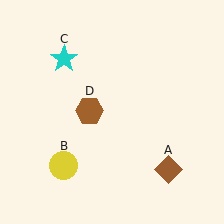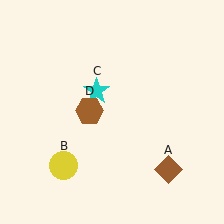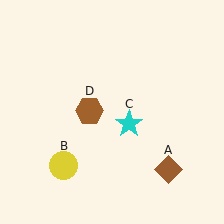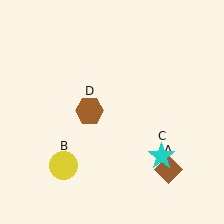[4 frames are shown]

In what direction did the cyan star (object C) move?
The cyan star (object C) moved down and to the right.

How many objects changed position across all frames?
1 object changed position: cyan star (object C).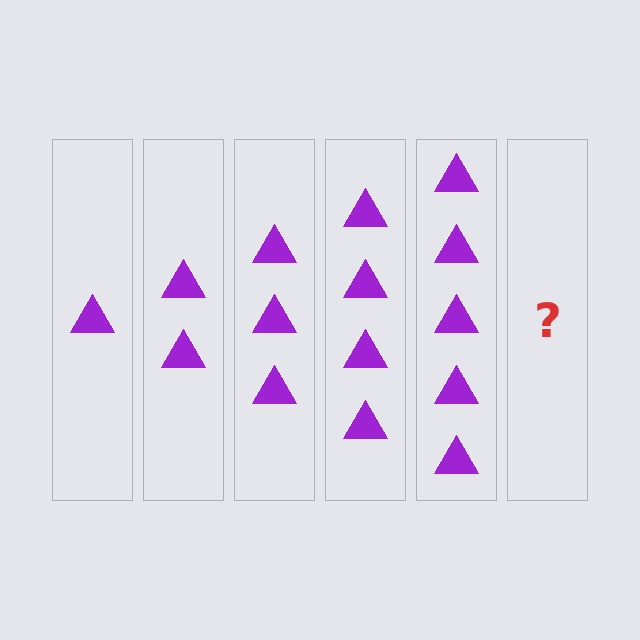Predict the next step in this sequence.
The next step is 6 triangles.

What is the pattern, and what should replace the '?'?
The pattern is that each step adds one more triangle. The '?' should be 6 triangles.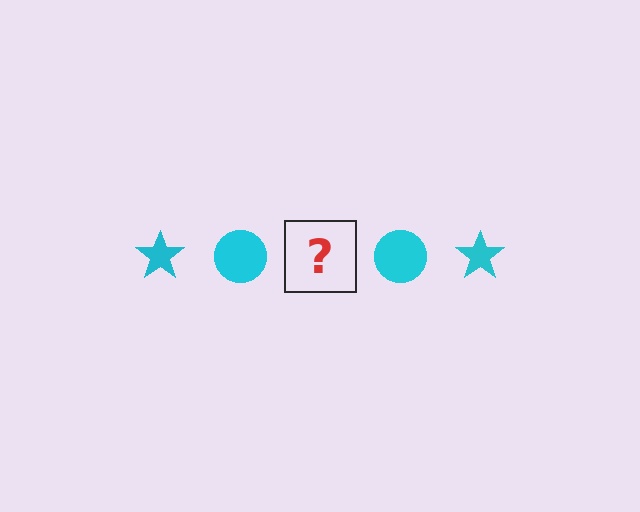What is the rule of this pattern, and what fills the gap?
The rule is that the pattern cycles through star, circle shapes in cyan. The gap should be filled with a cyan star.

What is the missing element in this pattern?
The missing element is a cyan star.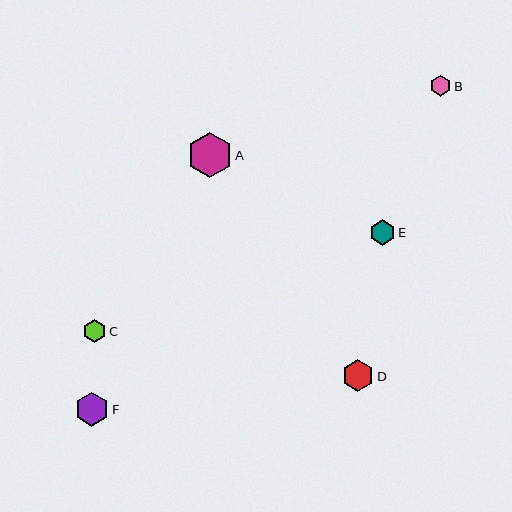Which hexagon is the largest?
Hexagon A is the largest with a size of approximately 45 pixels.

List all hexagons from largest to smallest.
From largest to smallest: A, F, D, E, C, B.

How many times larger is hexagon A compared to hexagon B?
Hexagon A is approximately 2.1 times the size of hexagon B.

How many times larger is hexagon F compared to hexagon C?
Hexagon F is approximately 1.5 times the size of hexagon C.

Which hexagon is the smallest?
Hexagon B is the smallest with a size of approximately 21 pixels.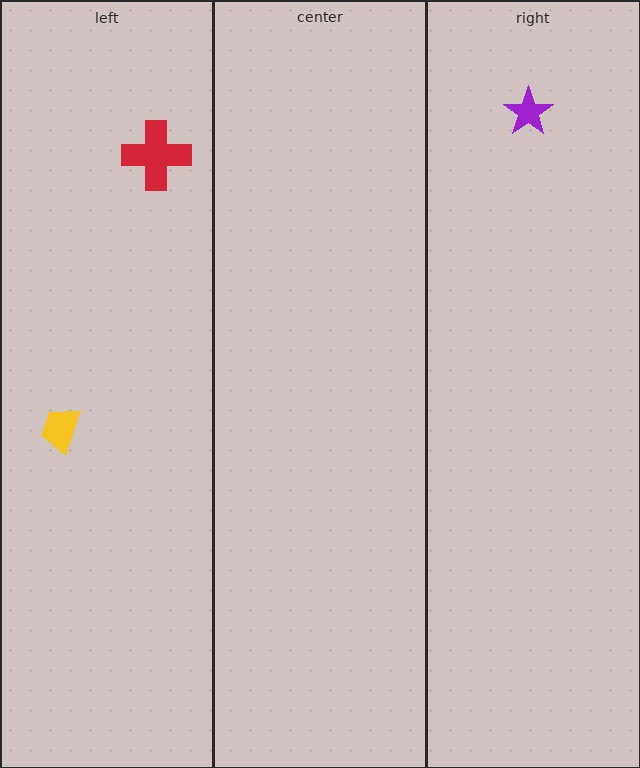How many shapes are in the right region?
1.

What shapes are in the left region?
The yellow trapezoid, the red cross.